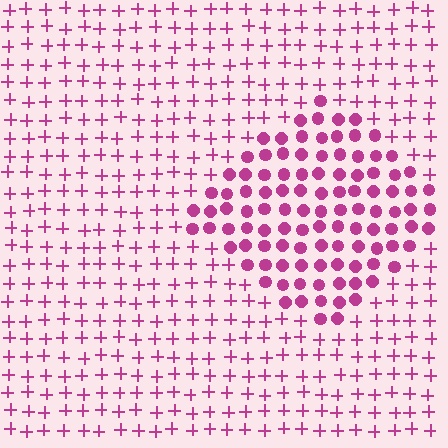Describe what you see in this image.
The image is filled with small magenta elements arranged in a uniform grid. A diamond-shaped region contains circles, while the surrounding area contains plus signs. The boundary is defined purely by the change in element shape.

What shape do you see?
I see a diamond.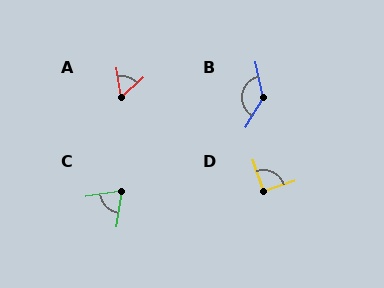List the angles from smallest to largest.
A (57°), C (72°), D (91°), B (137°).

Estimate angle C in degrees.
Approximately 72 degrees.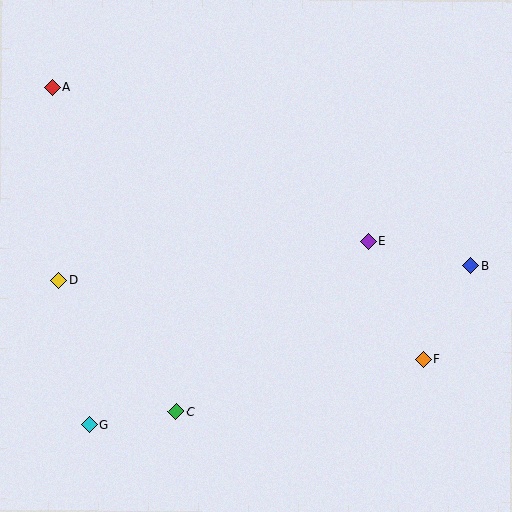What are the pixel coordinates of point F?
Point F is at (423, 359).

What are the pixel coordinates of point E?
Point E is at (369, 241).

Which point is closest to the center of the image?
Point E at (369, 241) is closest to the center.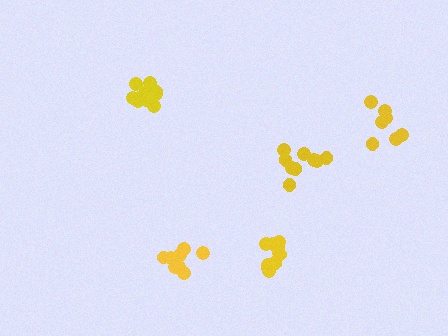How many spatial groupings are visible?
There are 5 spatial groupings.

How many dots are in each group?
Group 1: 12 dots, Group 2: 9 dots, Group 3: 8 dots, Group 4: 7 dots, Group 5: 11 dots (47 total).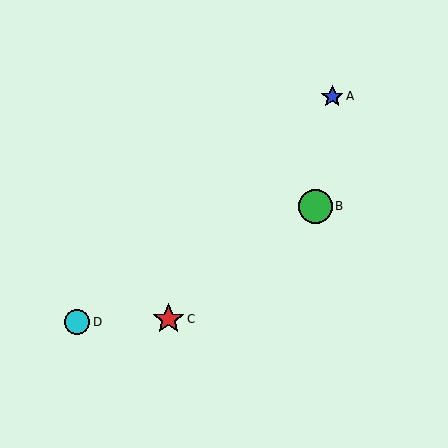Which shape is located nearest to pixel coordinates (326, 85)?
The blue star (labeled A) at (332, 96) is nearest to that location.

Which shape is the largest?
The green circle (labeled B) is the largest.